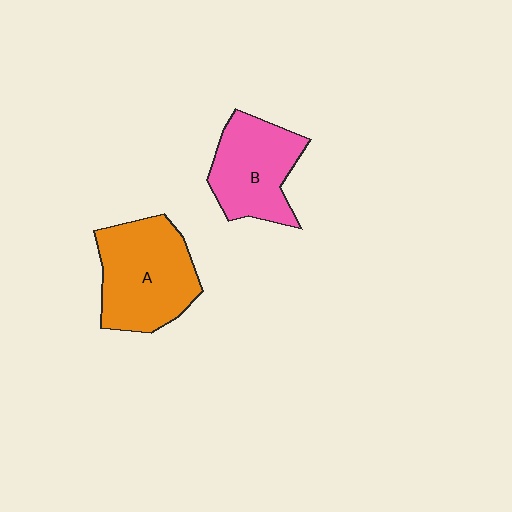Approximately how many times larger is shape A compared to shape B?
Approximately 1.2 times.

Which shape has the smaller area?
Shape B (pink).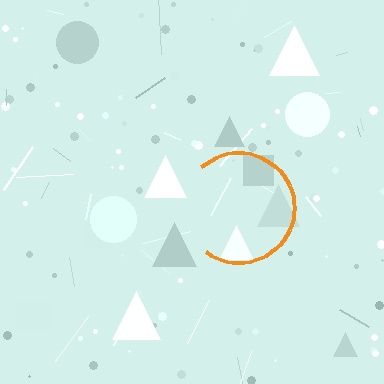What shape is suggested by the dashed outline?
The dashed outline suggests a circle.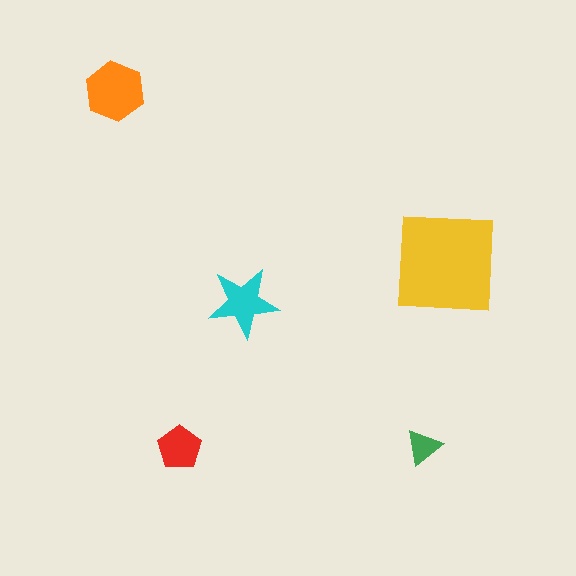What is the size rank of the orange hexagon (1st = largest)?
2nd.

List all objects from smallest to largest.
The green triangle, the red pentagon, the cyan star, the orange hexagon, the yellow square.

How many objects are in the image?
There are 5 objects in the image.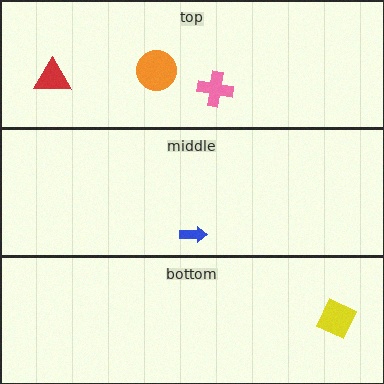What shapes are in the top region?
The red triangle, the pink cross, the orange circle.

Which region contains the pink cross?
The top region.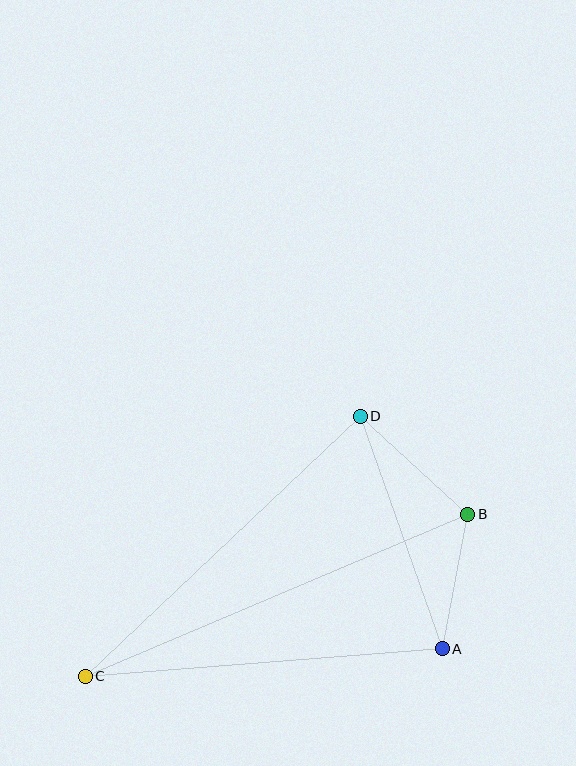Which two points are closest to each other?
Points A and B are closest to each other.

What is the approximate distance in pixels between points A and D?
The distance between A and D is approximately 247 pixels.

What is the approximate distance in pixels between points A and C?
The distance between A and C is approximately 358 pixels.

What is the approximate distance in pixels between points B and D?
The distance between B and D is approximately 145 pixels.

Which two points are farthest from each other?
Points B and C are farthest from each other.